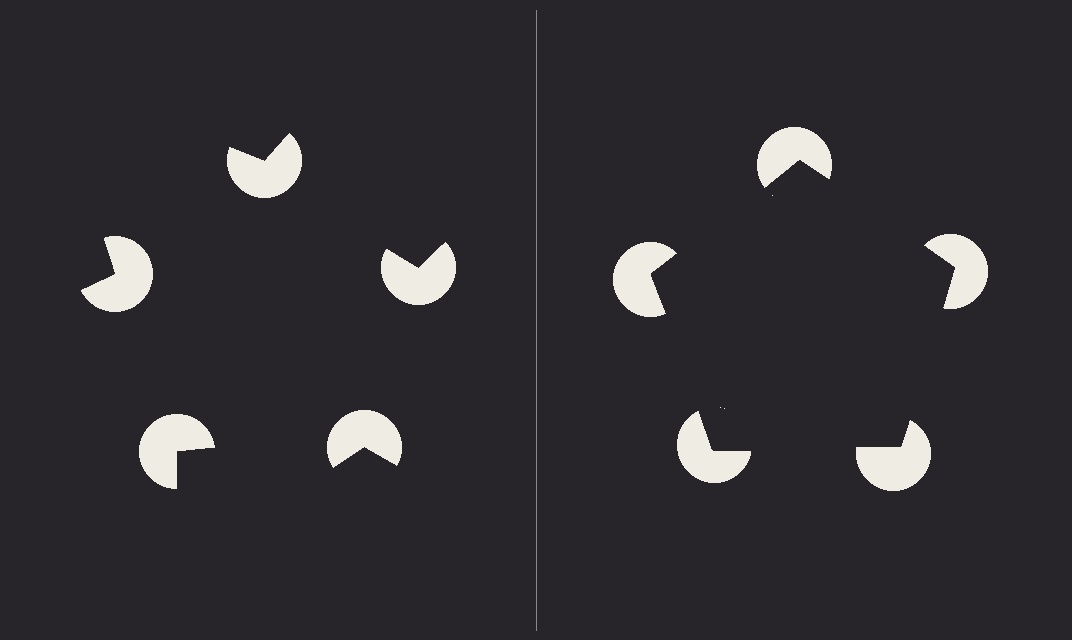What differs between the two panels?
The pac-man discs are positioned identically on both sides; only the wedge orientations differ. On the right they align to a pentagon; on the left they are misaligned.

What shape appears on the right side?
An illusory pentagon.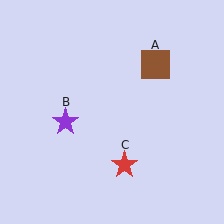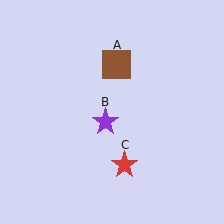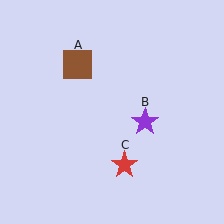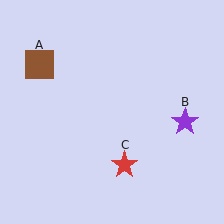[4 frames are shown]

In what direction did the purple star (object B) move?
The purple star (object B) moved right.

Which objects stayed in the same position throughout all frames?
Red star (object C) remained stationary.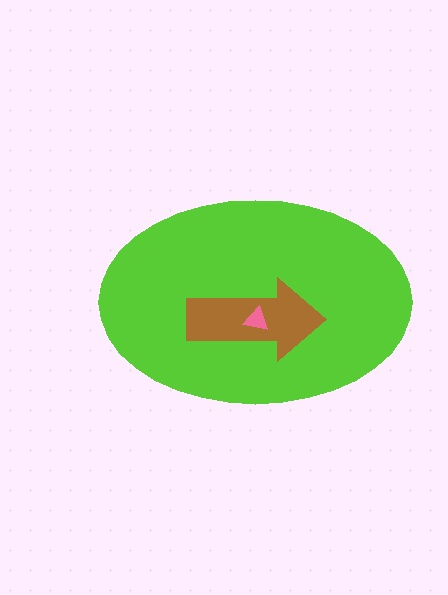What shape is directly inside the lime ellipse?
The brown arrow.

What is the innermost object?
The pink triangle.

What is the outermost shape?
The lime ellipse.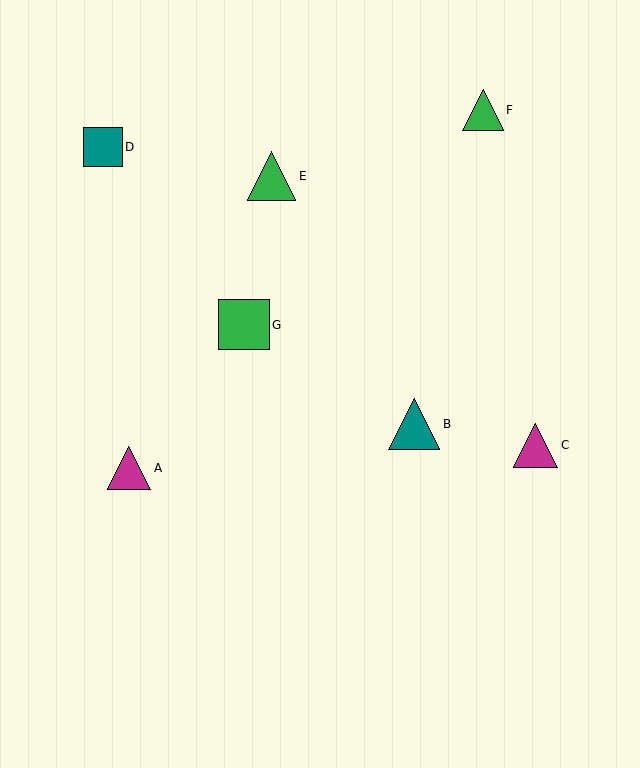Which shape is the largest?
The teal triangle (labeled B) is the largest.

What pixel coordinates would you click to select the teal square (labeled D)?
Click at (103, 147) to select the teal square D.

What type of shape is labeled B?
Shape B is a teal triangle.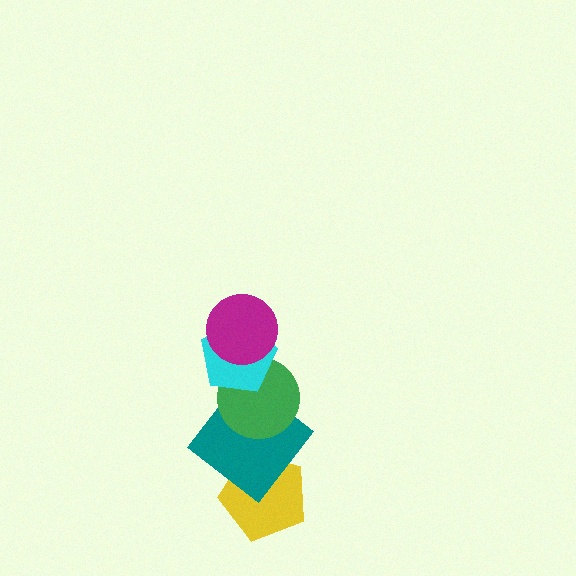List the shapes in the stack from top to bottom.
From top to bottom: the magenta circle, the cyan pentagon, the green circle, the teal diamond, the yellow pentagon.